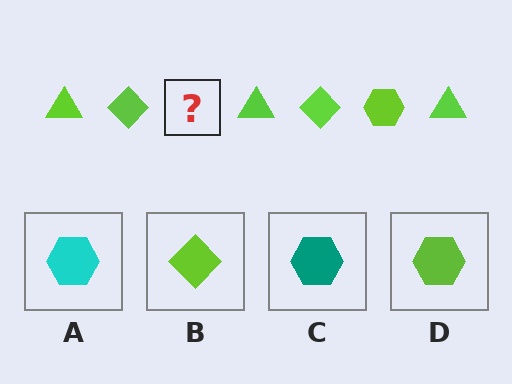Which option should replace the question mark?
Option D.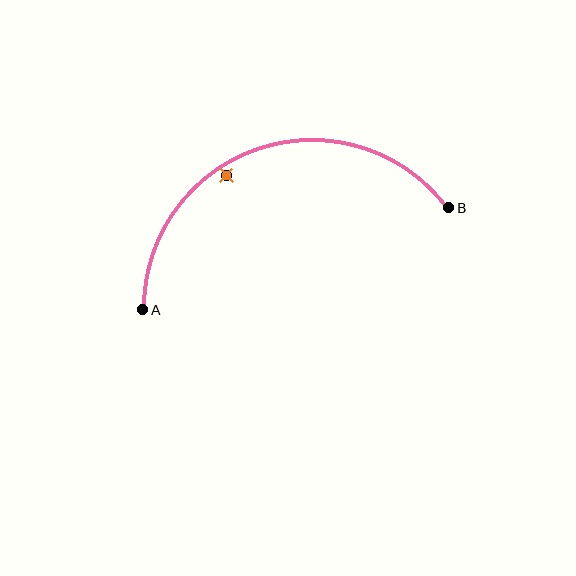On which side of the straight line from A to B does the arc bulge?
The arc bulges above the straight line connecting A and B.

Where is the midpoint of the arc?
The arc midpoint is the point on the curve farthest from the straight line joining A and B. It sits above that line.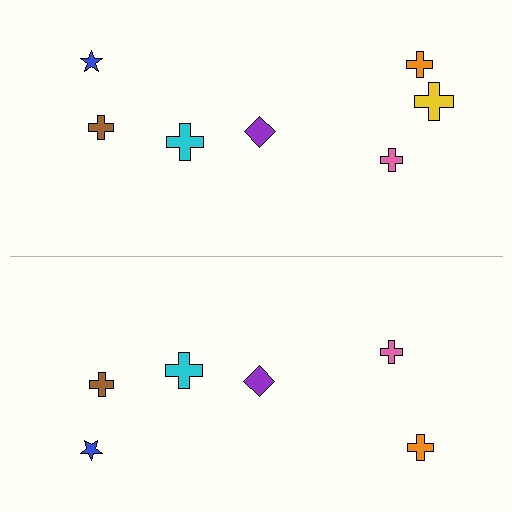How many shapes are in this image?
There are 13 shapes in this image.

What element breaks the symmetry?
A yellow cross is missing from the bottom side.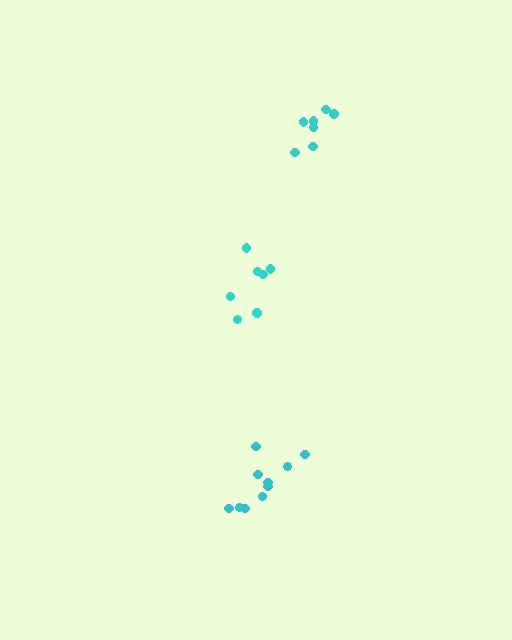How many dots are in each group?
Group 1: 10 dots, Group 2: 7 dots, Group 3: 7 dots (24 total).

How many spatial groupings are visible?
There are 3 spatial groupings.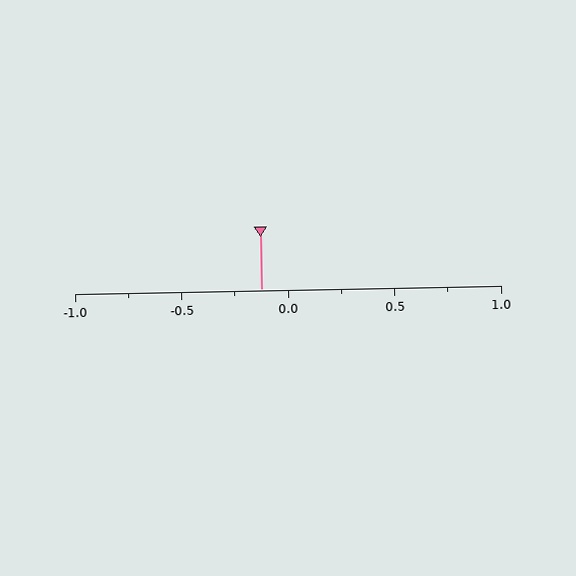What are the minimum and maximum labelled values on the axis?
The axis runs from -1.0 to 1.0.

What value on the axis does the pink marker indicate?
The marker indicates approximately -0.12.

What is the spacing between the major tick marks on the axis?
The major ticks are spaced 0.5 apart.